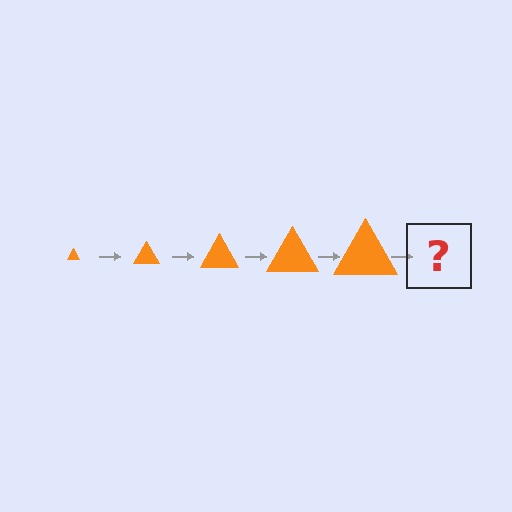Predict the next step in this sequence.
The next step is an orange triangle, larger than the previous one.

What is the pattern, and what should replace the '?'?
The pattern is that the triangle gets progressively larger each step. The '?' should be an orange triangle, larger than the previous one.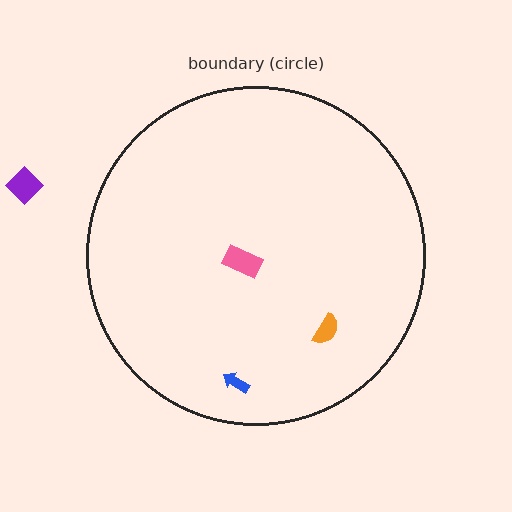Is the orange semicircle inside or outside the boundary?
Inside.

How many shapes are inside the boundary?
3 inside, 1 outside.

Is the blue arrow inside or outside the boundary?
Inside.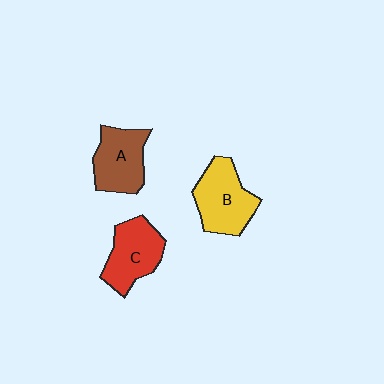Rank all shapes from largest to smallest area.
From largest to smallest: B (yellow), C (red), A (brown).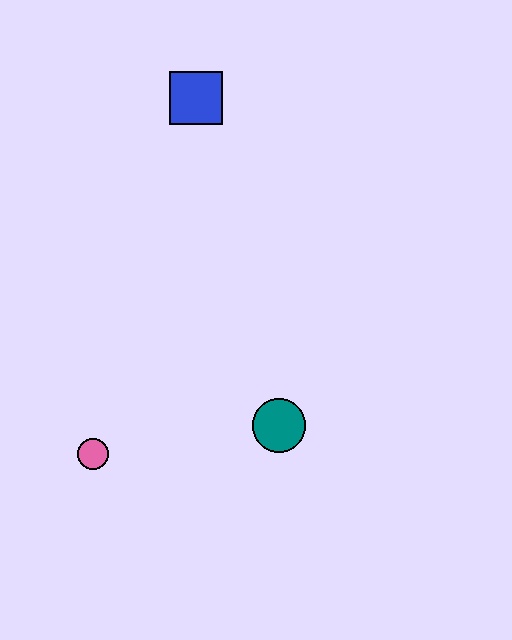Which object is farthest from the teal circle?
The blue square is farthest from the teal circle.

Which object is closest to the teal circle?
The pink circle is closest to the teal circle.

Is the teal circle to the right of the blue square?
Yes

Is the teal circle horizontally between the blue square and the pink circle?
No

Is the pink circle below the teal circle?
Yes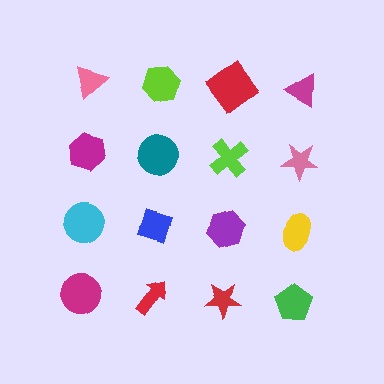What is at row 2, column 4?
A pink star.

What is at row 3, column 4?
A yellow ellipse.